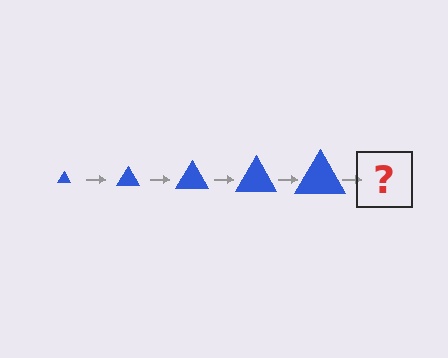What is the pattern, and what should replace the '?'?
The pattern is that the triangle gets progressively larger each step. The '?' should be a blue triangle, larger than the previous one.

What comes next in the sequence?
The next element should be a blue triangle, larger than the previous one.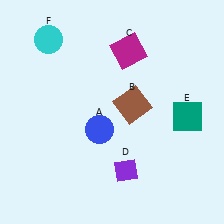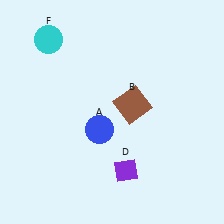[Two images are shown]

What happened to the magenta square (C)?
The magenta square (C) was removed in Image 2. It was in the top-right area of Image 1.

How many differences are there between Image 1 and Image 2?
There are 2 differences between the two images.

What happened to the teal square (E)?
The teal square (E) was removed in Image 2. It was in the bottom-right area of Image 1.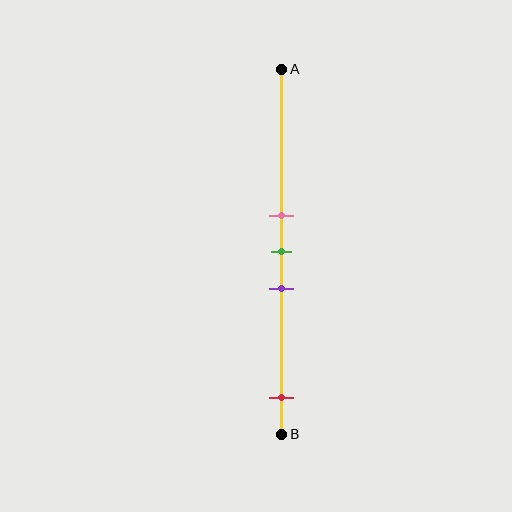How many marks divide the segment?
There are 4 marks dividing the segment.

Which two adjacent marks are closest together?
The pink and green marks are the closest adjacent pair.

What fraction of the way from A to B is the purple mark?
The purple mark is approximately 60% (0.6) of the way from A to B.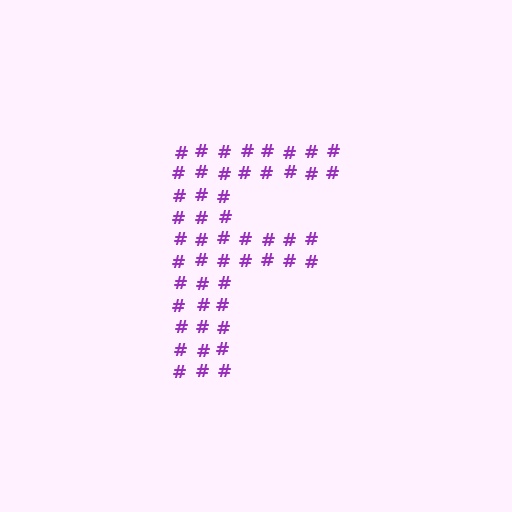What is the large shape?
The large shape is the letter F.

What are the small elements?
The small elements are hash symbols.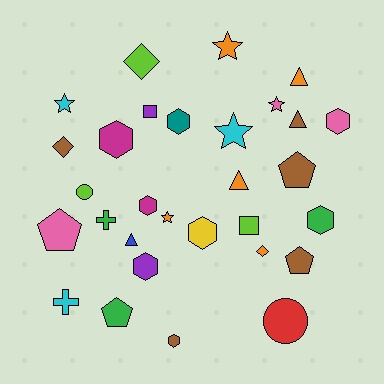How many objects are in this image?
There are 30 objects.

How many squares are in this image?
There are 2 squares.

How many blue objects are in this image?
There is 1 blue object.